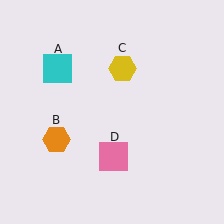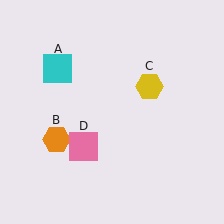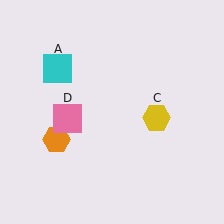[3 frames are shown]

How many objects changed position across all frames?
2 objects changed position: yellow hexagon (object C), pink square (object D).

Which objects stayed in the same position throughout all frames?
Cyan square (object A) and orange hexagon (object B) remained stationary.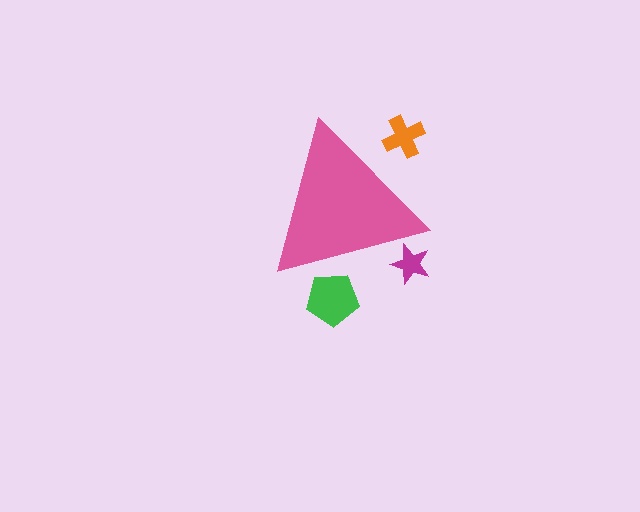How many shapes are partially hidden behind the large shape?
3 shapes are partially hidden.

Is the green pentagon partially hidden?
Yes, the green pentagon is partially hidden behind the pink triangle.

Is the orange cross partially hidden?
Yes, the orange cross is partially hidden behind the pink triangle.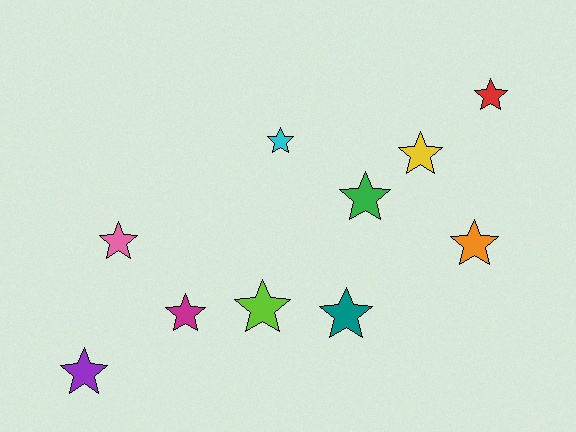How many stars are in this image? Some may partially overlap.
There are 10 stars.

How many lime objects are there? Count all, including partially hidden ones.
There is 1 lime object.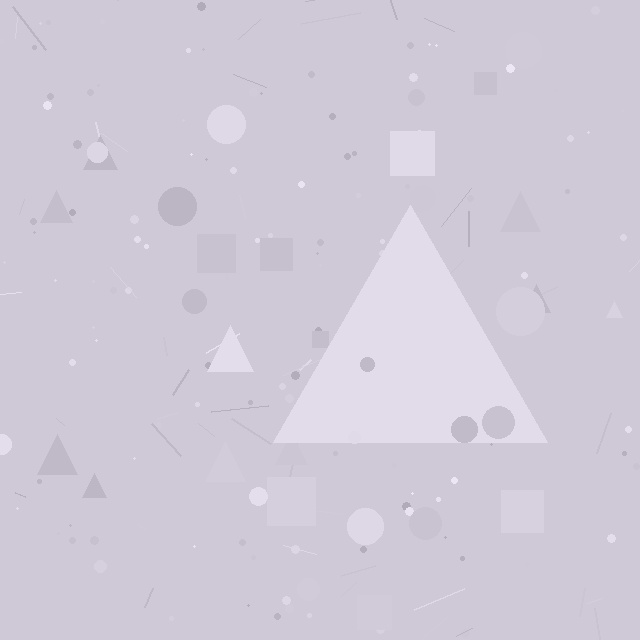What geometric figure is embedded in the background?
A triangle is embedded in the background.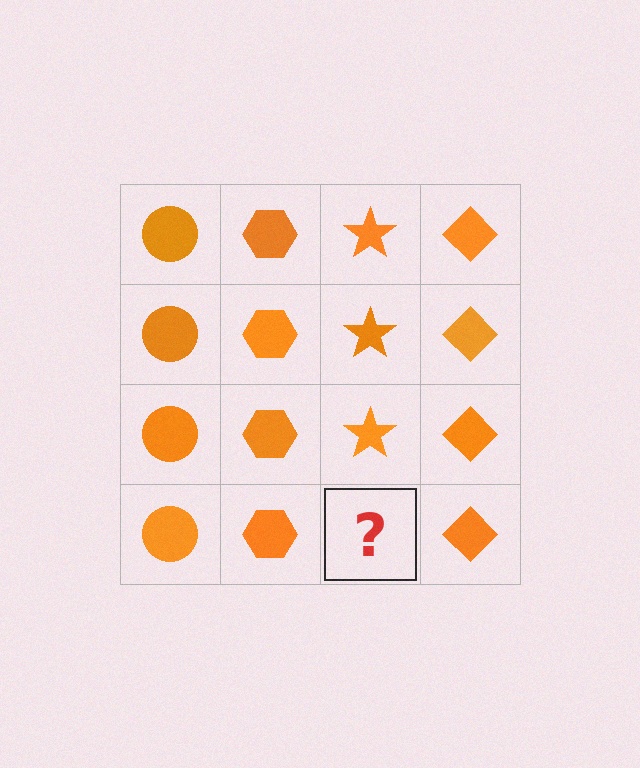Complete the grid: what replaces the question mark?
The question mark should be replaced with an orange star.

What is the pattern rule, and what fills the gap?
The rule is that each column has a consistent shape. The gap should be filled with an orange star.